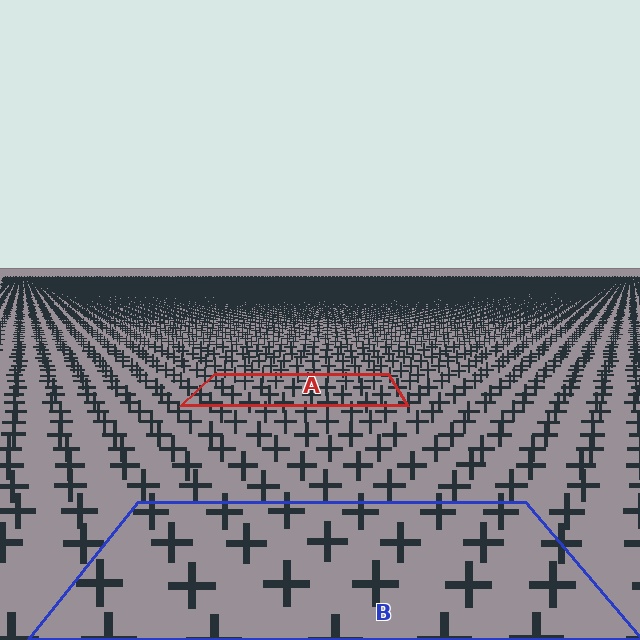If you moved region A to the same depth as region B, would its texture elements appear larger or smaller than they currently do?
They would appear larger. At a closer depth, the same texture elements are projected at a bigger on-screen size.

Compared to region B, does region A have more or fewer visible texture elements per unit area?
Region A has more texture elements per unit area — they are packed more densely because it is farther away.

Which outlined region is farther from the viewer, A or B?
Region A is farther from the viewer — the texture elements inside it appear smaller and more densely packed.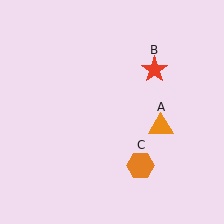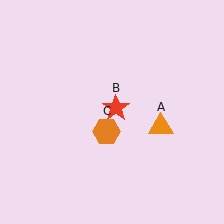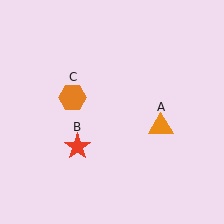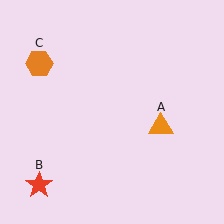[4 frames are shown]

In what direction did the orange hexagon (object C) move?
The orange hexagon (object C) moved up and to the left.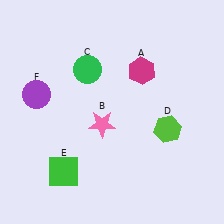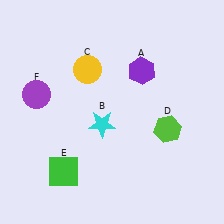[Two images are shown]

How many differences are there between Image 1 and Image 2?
There are 3 differences between the two images.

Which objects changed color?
A changed from magenta to purple. B changed from pink to cyan. C changed from green to yellow.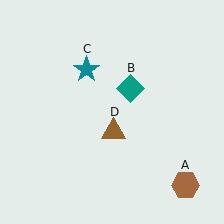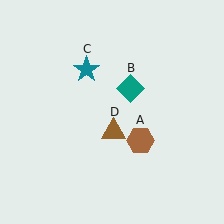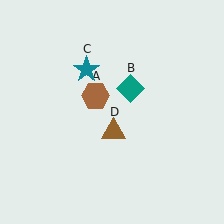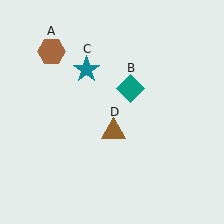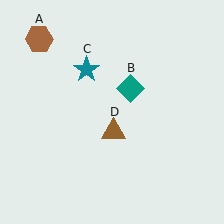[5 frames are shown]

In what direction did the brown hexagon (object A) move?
The brown hexagon (object A) moved up and to the left.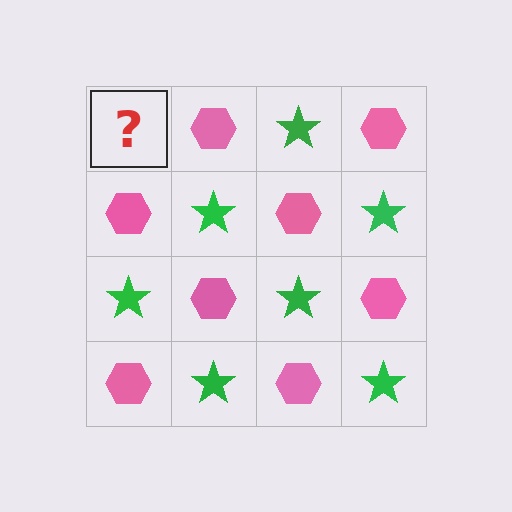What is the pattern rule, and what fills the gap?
The rule is that it alternates green star and pink hexagon in a checkerboard pattern. The gap should be filled with a green star.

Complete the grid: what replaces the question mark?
The question mark should be replaced with a green star.